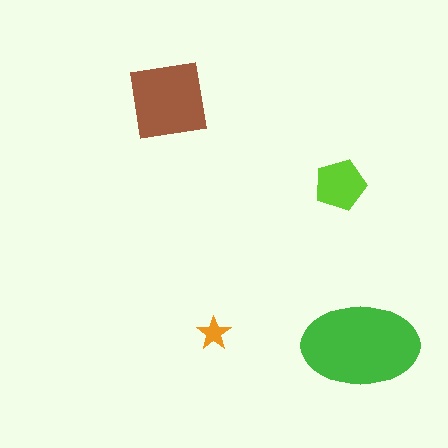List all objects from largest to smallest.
The green ellipse, the brown square, the lime pentagon, the orange star.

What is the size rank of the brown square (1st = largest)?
2nd.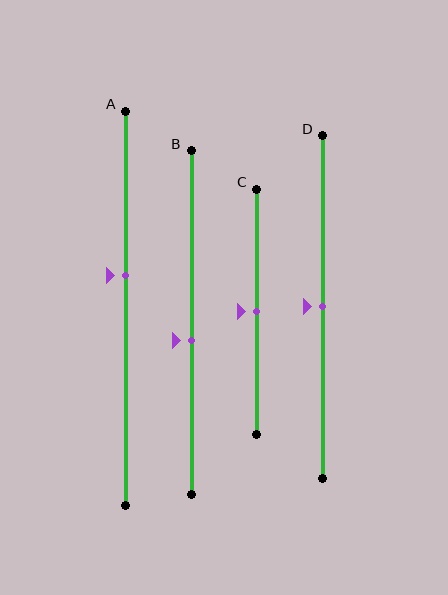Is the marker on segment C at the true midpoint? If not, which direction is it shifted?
Yes, the marker on segment C is at the true midpoint.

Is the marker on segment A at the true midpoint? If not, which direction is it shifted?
No, the marker on segment A is shifted upward by about 8% of the segment length.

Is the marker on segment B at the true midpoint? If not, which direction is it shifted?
No, the marker on segment B is shifted downward by about 5% of the segment length.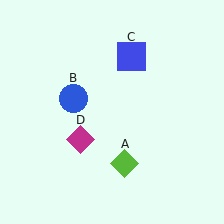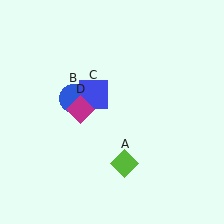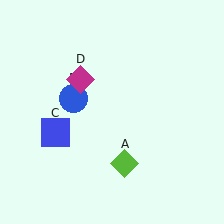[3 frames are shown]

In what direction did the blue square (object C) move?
The blue square (object C) moved down and to the left.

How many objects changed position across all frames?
2 objects changed position: blue square (object C), magenta diamond (object D).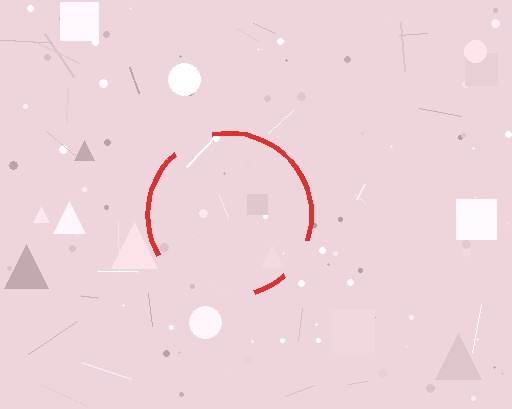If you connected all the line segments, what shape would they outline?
They would outline a circle.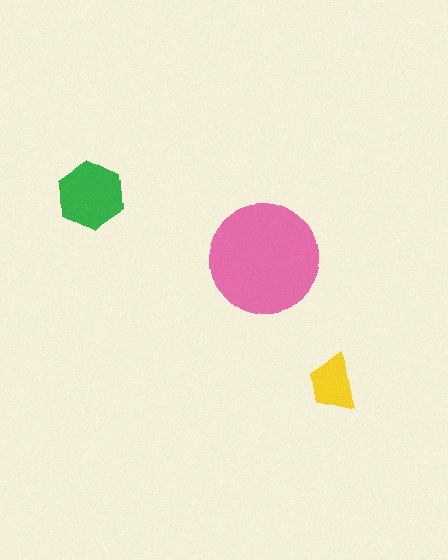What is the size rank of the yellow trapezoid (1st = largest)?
3rd.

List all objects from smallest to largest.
The yellow trapezoid, the green hexagon, the pink circle.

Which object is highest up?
The green hexagon is topmost.